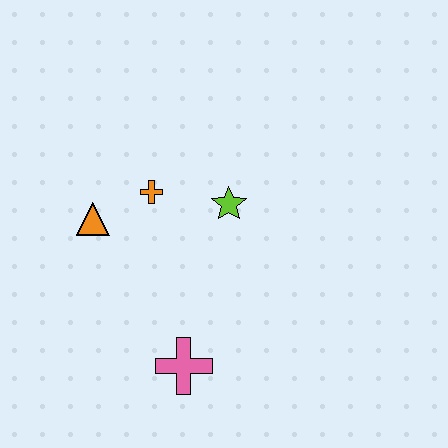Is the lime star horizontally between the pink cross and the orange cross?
No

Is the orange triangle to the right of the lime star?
No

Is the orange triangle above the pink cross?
Yes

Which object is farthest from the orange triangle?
The pink cross is farthest from the orange triangle.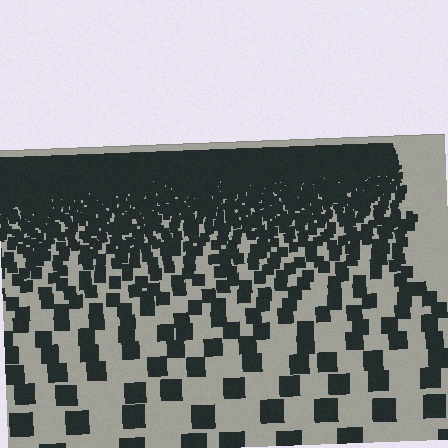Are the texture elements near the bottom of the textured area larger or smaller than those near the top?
Larger. Near the bottom, elements are closer to the viewer and appear at a bigger on-screen size.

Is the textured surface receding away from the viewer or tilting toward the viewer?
The surface is receding away from the viewer. Texture elements get smaller and denser toward the top.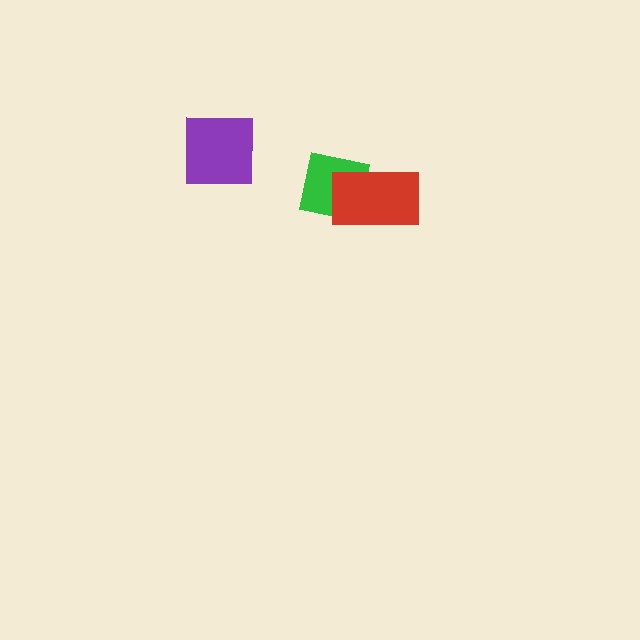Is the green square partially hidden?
Yes, it is partially covered by another shape.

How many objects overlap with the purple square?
0 objects overlap with the purple square.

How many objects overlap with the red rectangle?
1 object overlaps with the red rectangle.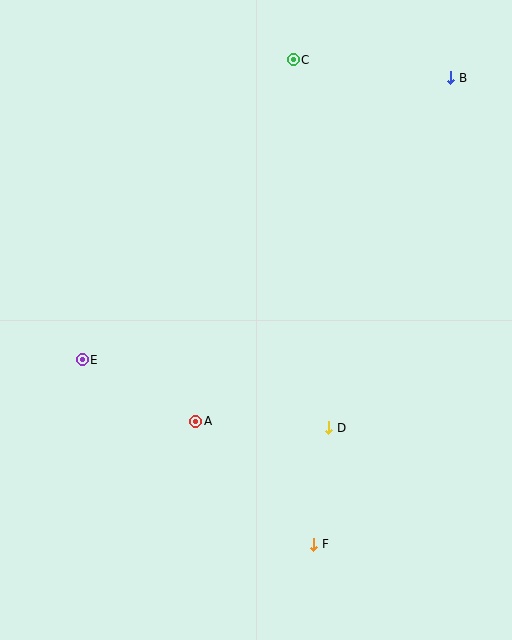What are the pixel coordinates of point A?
Point A is at (196, 421).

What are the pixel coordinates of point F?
Point F is at (314, 544).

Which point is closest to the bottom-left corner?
Point E is closest to the bottom-left corner.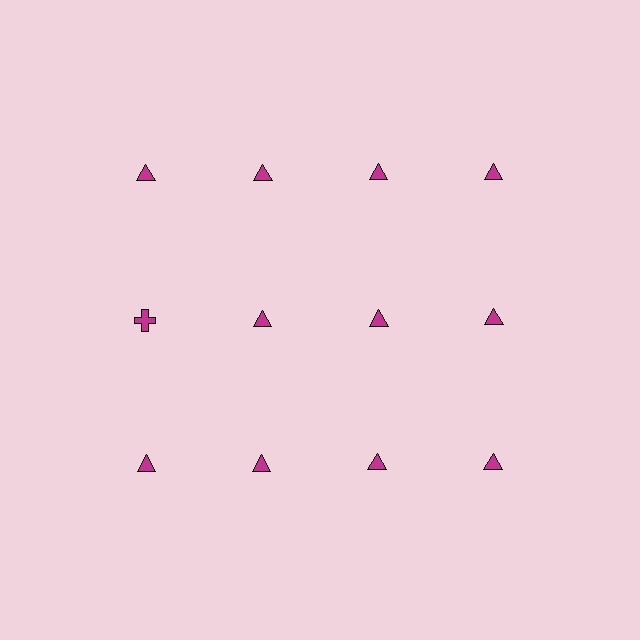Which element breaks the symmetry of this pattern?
The magenta cross in the second row, leftmost column breaks the symmetry. All other shapes are magenta triangles.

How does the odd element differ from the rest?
It has a different shape: cross instead of triangle.